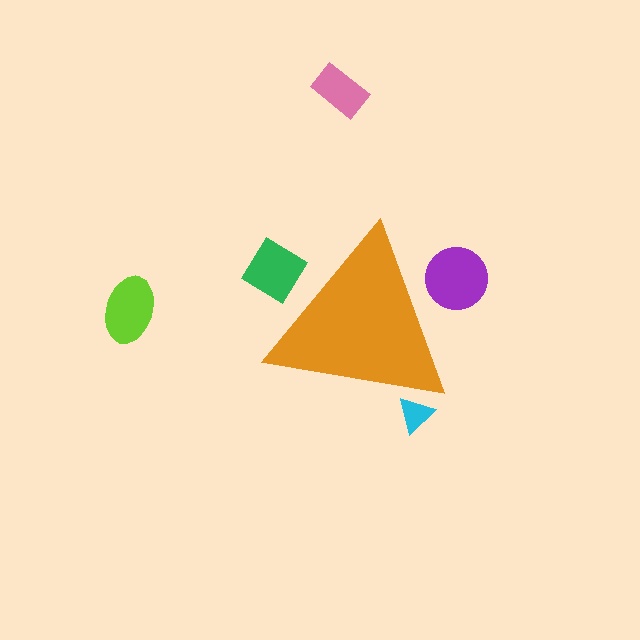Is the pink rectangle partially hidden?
No, the pink rectangle is fully visible.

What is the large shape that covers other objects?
An orange triangle.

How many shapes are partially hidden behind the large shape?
3 shapes are partially hidden.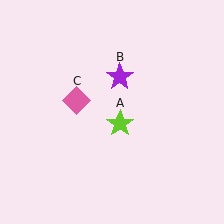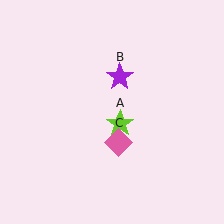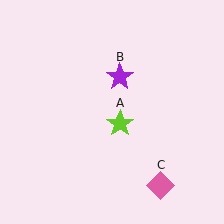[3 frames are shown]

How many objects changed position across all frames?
1 object changed position: pink diamond (object C).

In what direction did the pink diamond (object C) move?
The pink diamond (object C) moved down and to the right.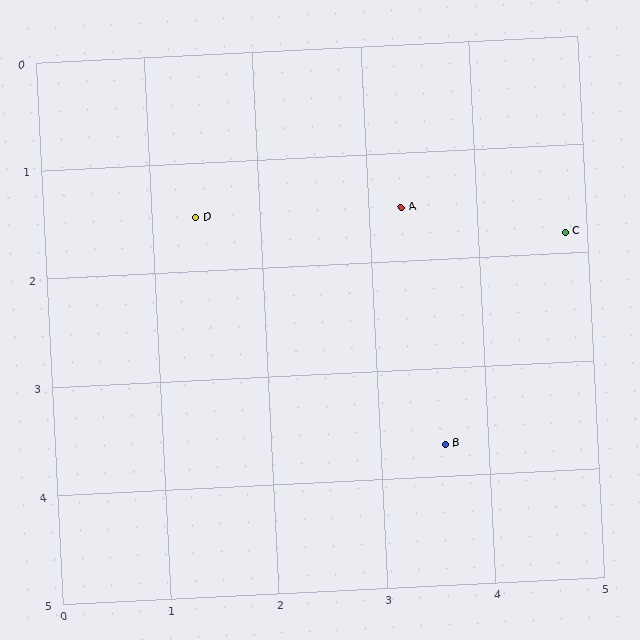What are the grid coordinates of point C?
Point C is at approximately (4.8, 1.8).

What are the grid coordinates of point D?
Point D is at approximately (1.4, 1.5).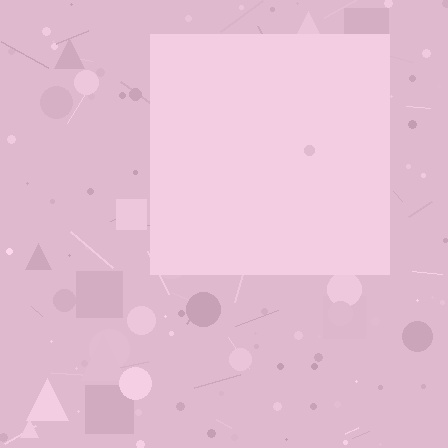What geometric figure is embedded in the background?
A square is embedded in the background.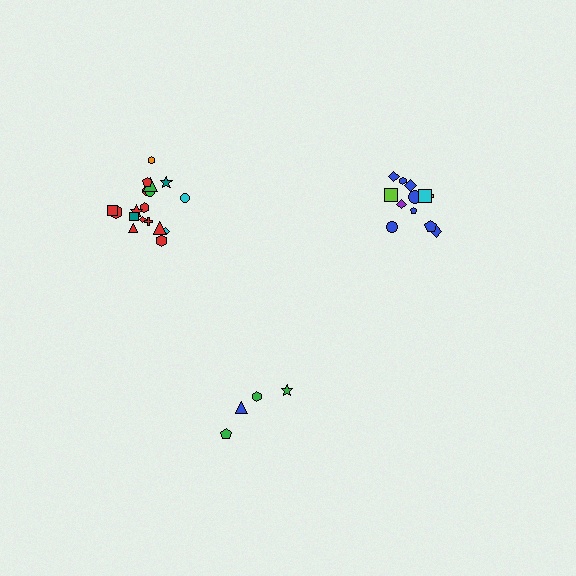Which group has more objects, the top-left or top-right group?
The top-left group.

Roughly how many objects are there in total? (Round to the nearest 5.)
Roughly 35 objects in total.